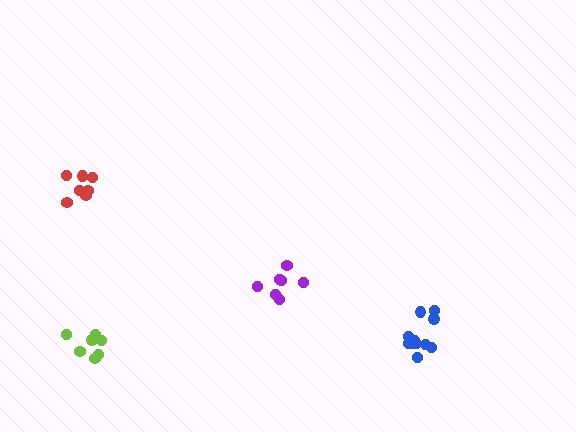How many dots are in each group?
Group 1: 11 dots, Group 2: 7 dots, Group 3: 7 dots, Group 4: 7 dots (32 total).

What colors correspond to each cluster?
The clusters are colored: blue, purple, red, lime.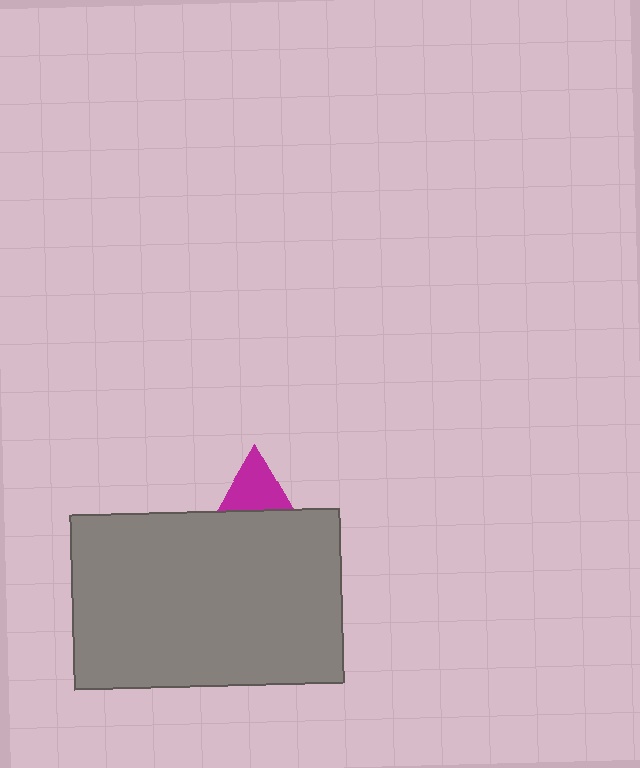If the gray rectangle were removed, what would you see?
You would see the complete magenta triangle.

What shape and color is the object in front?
The object in front is a gray rectangle.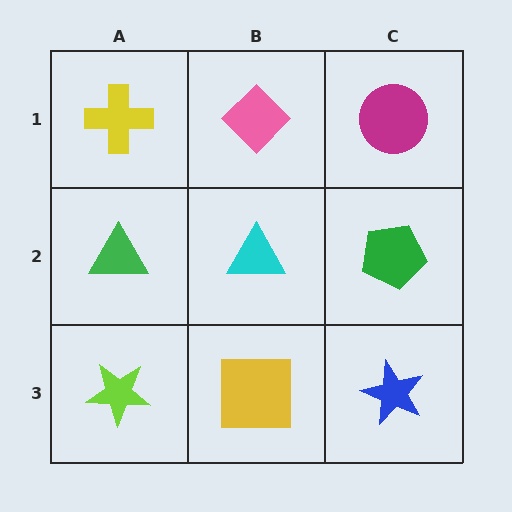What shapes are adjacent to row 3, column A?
A green triangle (row 2, column A), a yellow square (row 3, column B).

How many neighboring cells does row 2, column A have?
3.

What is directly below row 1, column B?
A cyan triangle.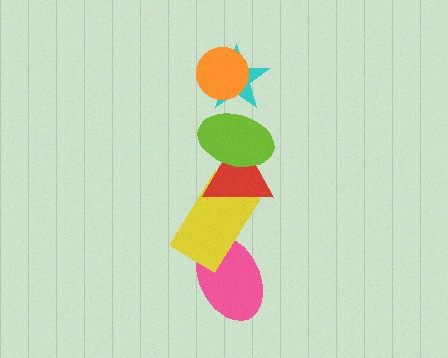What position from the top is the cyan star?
The cyan star is 2nd from the top.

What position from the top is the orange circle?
The orange circle is 1st from the top.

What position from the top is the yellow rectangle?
The yellow rectangle is 5th from the top.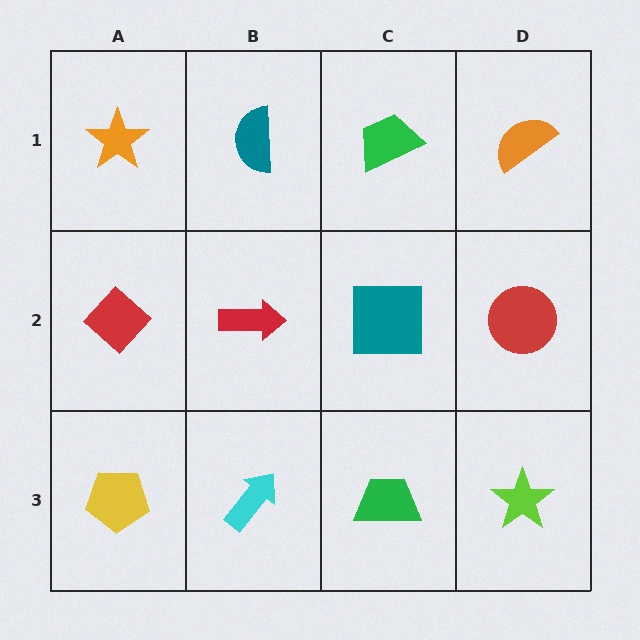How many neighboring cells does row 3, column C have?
3.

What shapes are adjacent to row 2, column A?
An orange star (row 1, column A), a yellow pentagon (row 3, column A), a red arrow (row 2, column B).